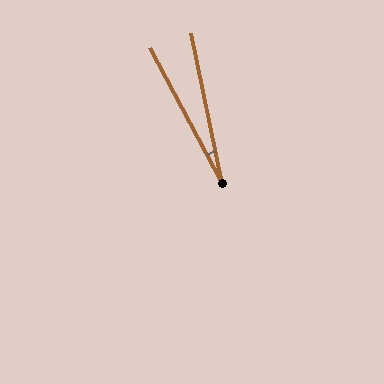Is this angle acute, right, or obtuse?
It is acute.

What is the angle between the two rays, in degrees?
Approximately 16 degrees.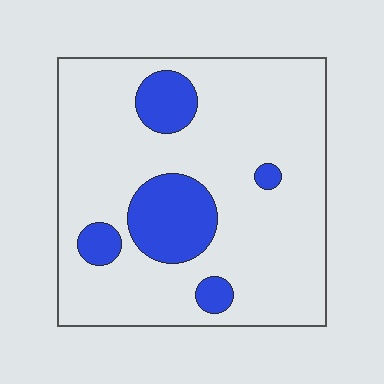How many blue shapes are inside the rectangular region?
5.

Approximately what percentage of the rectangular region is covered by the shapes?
Approximately 20%.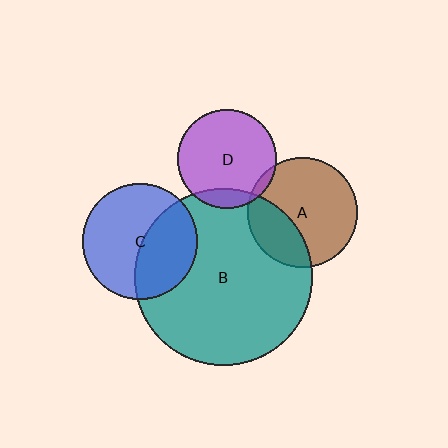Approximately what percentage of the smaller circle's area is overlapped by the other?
Approximately 30%.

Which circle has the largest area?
Circle B (teal).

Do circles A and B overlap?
Yes.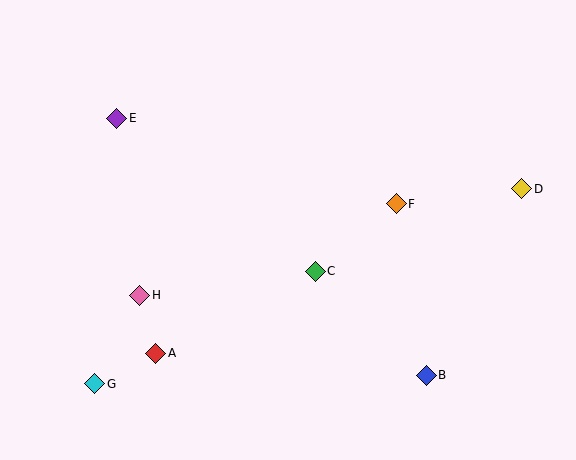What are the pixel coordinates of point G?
Point G is at (95, 384).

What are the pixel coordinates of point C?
Point C is at (315, 271).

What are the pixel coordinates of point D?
Point D is at (522, 189).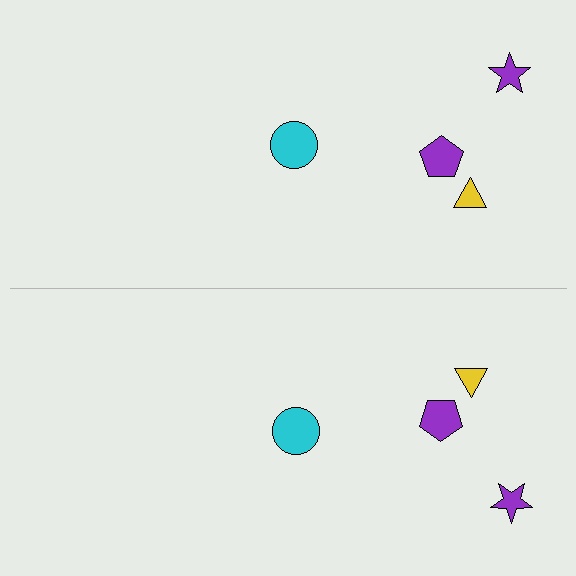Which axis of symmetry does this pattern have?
The pattern has a horizontal axis of symmetry running through the center of the image.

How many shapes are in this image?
There are 8 shapes in this image.